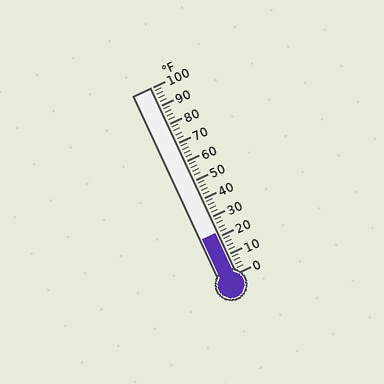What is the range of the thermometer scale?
The thermometer scale ranges from 0°F to 100°F.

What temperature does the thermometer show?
The thermometer shows approximately 22°F.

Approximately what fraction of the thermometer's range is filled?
The thermometer is filled to approximately 20% of its range.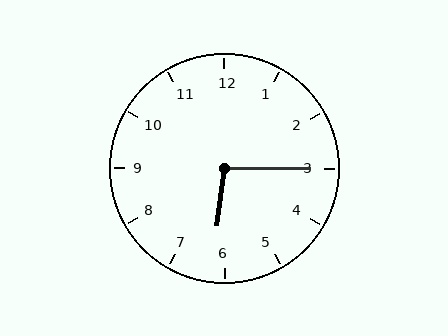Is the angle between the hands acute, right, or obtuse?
It is obtuse.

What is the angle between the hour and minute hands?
Approximately 98 degrees.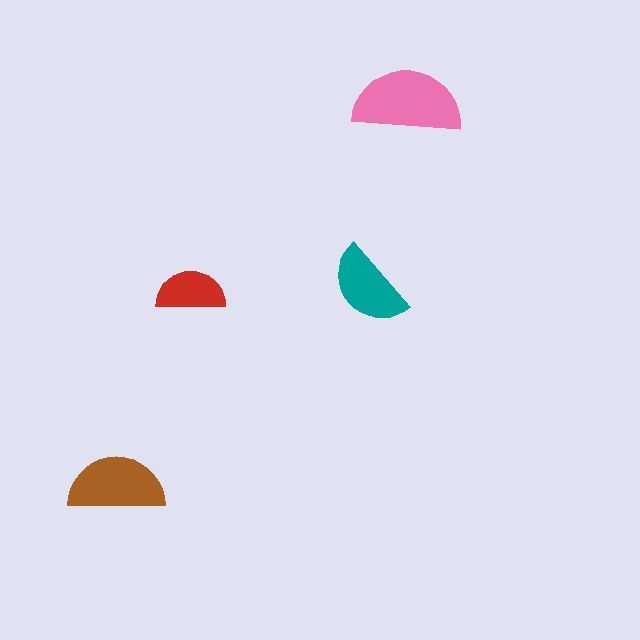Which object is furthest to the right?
The pink semicircle is rightmost.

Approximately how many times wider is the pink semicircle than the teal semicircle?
About 1.5 times wider.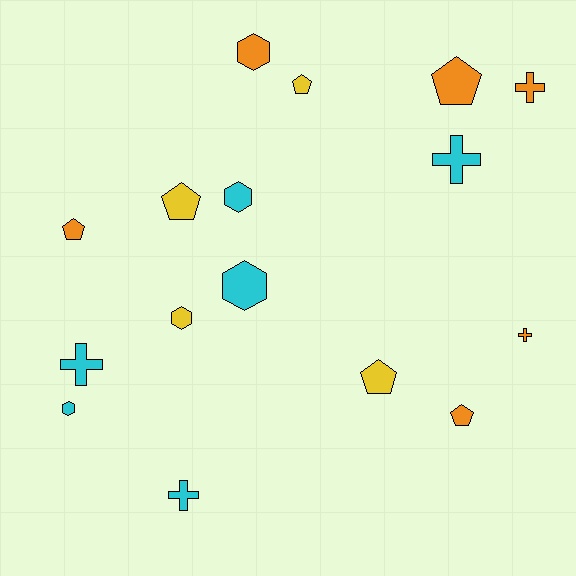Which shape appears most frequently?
Pentagon, with 6 objects.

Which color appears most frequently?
Cyan, with 6 objects.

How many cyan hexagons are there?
There are 3 cyan hexagons.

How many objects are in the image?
There are 16 objects.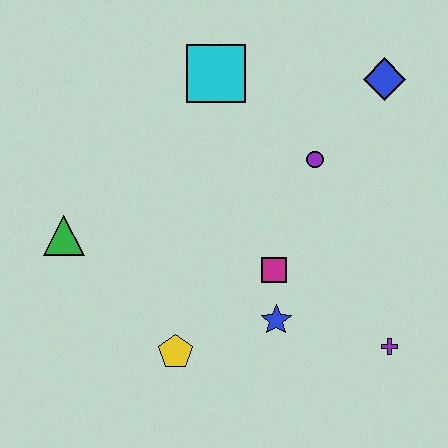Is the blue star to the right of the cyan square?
Yes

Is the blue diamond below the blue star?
No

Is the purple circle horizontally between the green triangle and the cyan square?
No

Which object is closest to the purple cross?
The blue star is closest to the purple cross.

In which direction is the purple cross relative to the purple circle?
The purple cross is below the purple circle.